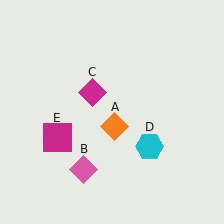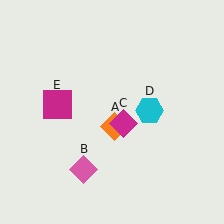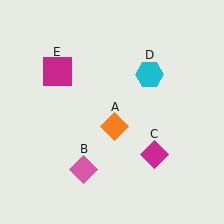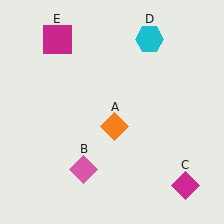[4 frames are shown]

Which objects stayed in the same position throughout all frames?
Orange diamond (object A) and pink diamond (object B) remained stationary.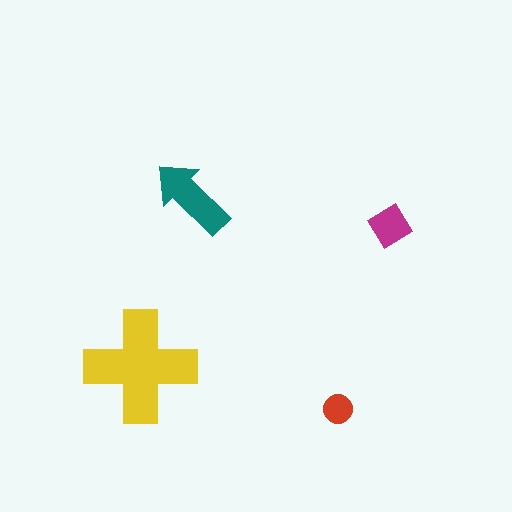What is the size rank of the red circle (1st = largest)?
4th.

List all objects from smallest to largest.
The red circle, the magenta diamond, the teal arrow, the yellow cross.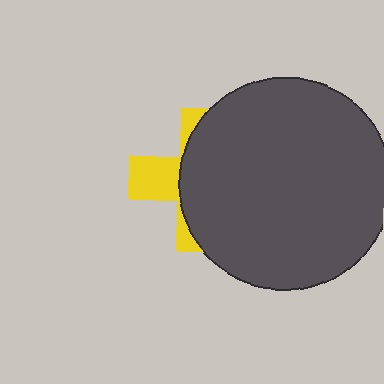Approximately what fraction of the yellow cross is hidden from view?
Roughly 67% of the yellow cross is hidden behind the dark gray circle.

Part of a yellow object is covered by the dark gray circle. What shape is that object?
It is a cross.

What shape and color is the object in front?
The object in front is a dark gray circle.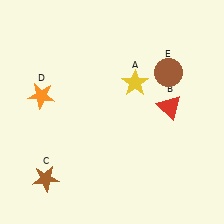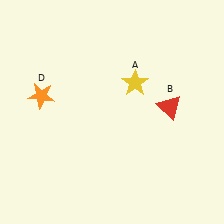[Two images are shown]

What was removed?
The brown circle (E), the brown star (C) were removed in Image 2.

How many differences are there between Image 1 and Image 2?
There are 2 differences between the two images.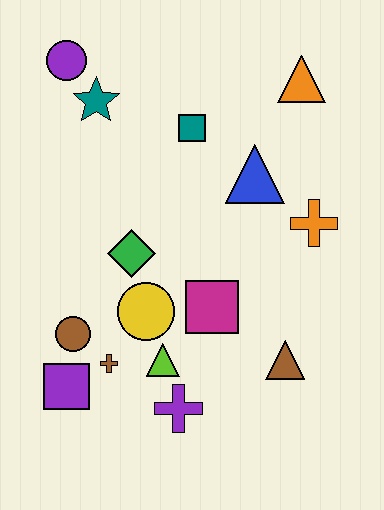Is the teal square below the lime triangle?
No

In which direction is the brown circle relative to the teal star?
The brown circle is below the teal star.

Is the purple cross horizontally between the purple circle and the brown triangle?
Yes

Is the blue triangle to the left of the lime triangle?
No